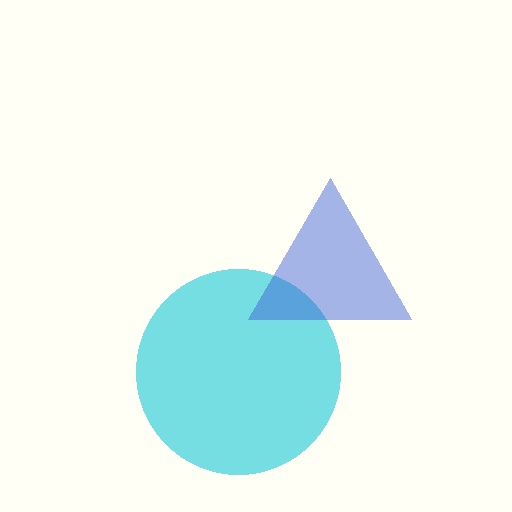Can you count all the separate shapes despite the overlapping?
Yes, there are 2 separate shapes.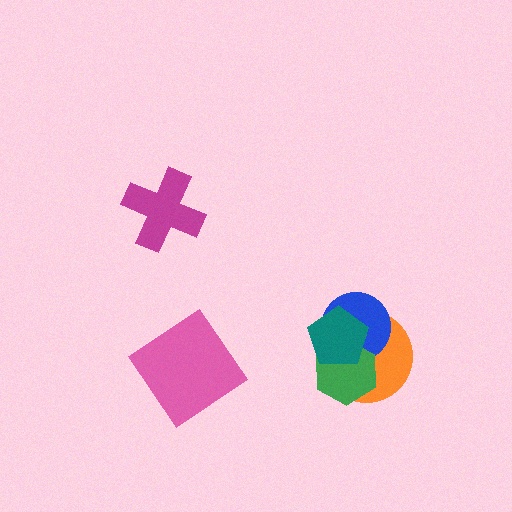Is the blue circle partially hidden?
Yes, it is partially covered by another shape.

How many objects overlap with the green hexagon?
3 objects overlap with the green hexagon.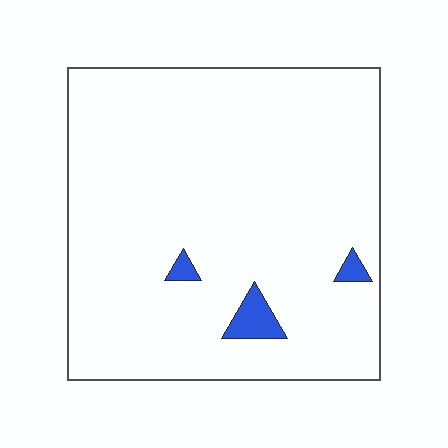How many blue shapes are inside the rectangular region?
3.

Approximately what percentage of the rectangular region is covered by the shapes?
Approximately 5%.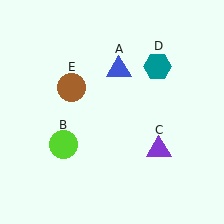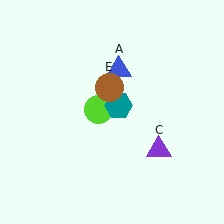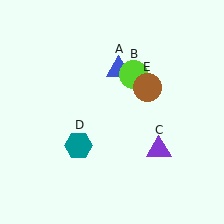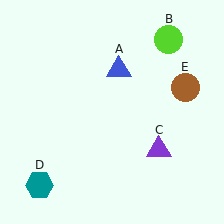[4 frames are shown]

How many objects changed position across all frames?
3 objects changed position: lime circle (object B), teal hexagon (object D), brown circle (object E).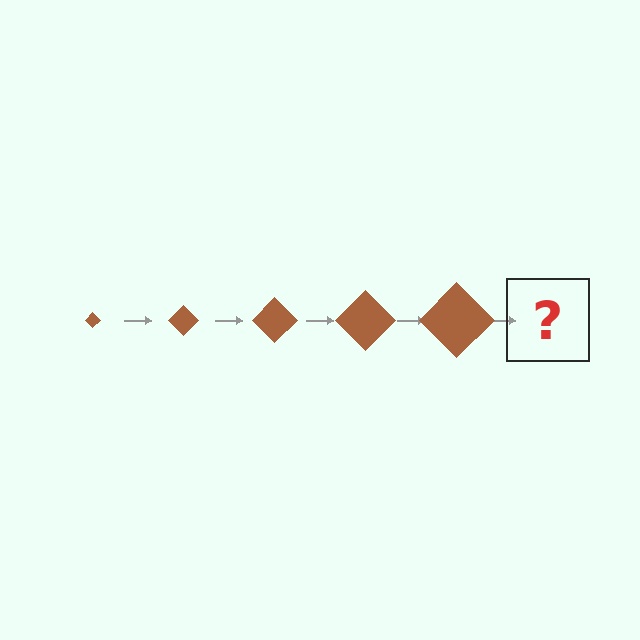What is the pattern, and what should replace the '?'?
The pattern is that the diamond gets progressively larger each step. The '?' should be a brown diamond, larger than the previous one.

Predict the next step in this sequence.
The next step is a brown diamond, larger than the previous one.